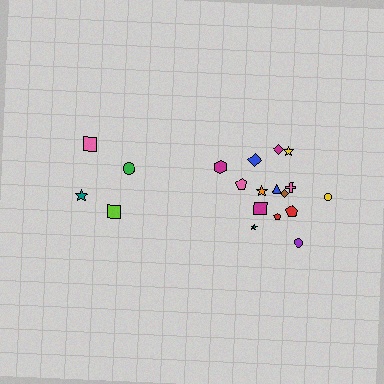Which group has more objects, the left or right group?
The right group.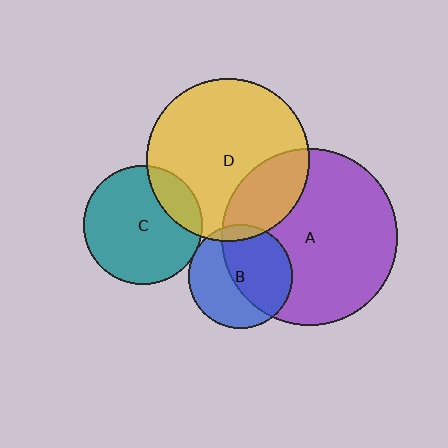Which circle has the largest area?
Circle A (purple).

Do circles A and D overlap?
Yes.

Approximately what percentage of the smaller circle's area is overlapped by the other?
Approximately 25%.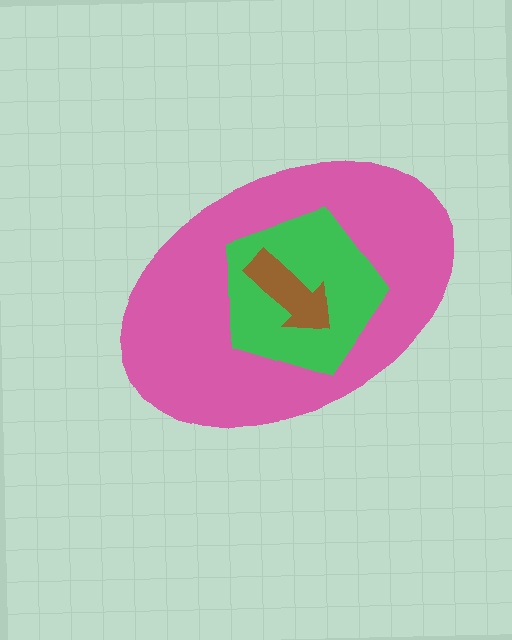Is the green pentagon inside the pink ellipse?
Yes.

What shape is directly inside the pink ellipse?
The green pentagon.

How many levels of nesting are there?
3.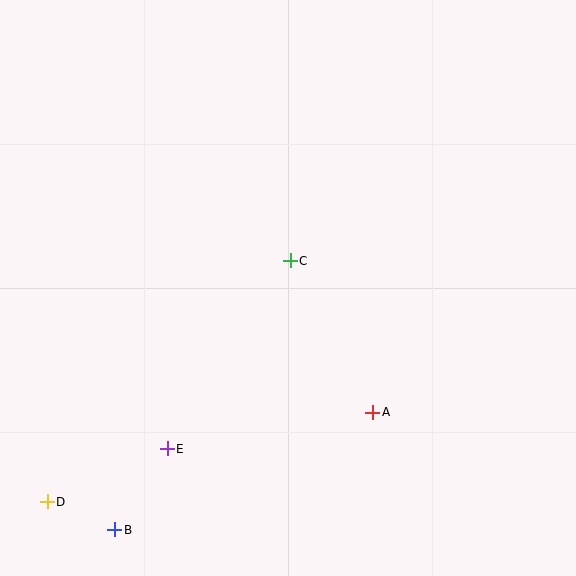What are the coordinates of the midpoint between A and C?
The midpoint between A and C is at (332, 337).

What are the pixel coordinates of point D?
Point D is at (47, 502).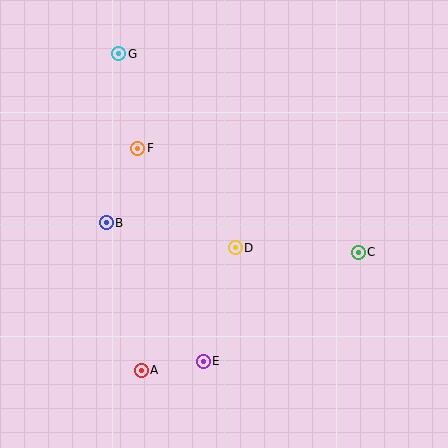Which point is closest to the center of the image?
Point D at (235, 248) is closest to the center.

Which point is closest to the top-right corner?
Point C is closest to the top-right corner.